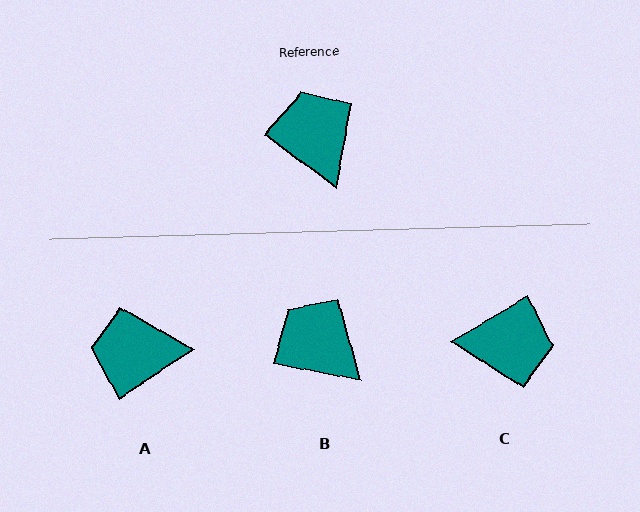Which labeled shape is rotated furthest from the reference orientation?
C, about 113 degrees away.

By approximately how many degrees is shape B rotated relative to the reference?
Approximately 25 degrees counter-clockwise.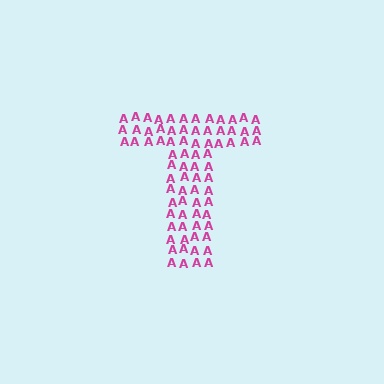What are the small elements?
The small elements are letter A's.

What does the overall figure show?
The overall figure shows the letter T.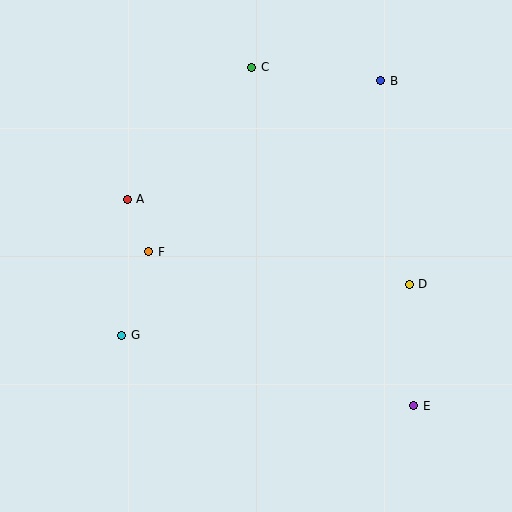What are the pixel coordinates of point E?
Point E is at (414, 406).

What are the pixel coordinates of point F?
Point F is at (149, 252).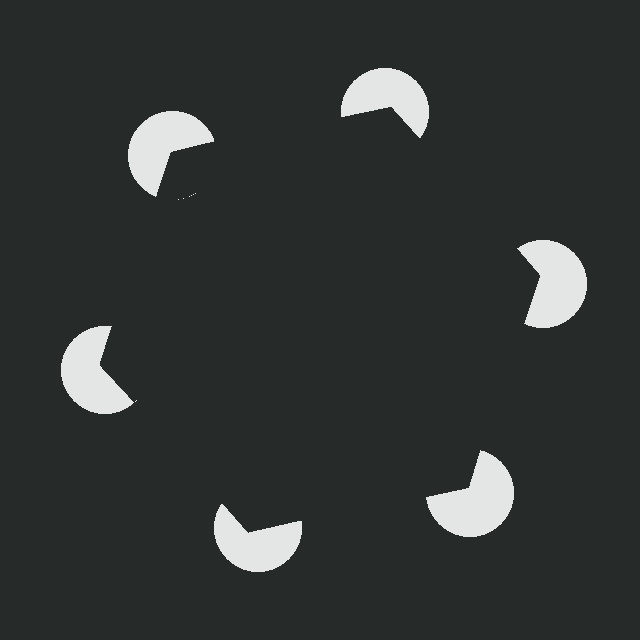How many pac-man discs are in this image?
There are 6 — one at each vertex of the illusory hexagon.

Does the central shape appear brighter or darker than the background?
It typically appears slightly darker than the background, even though no actual brightness change is drawn.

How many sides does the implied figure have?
6 sides.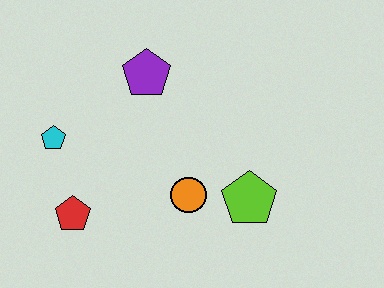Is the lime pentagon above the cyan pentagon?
No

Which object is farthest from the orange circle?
The cyan pentagon is farthest from the orange circle.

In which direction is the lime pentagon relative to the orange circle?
The lime pentagon is to the right of the orange circle.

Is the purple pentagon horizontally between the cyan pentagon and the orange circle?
Yes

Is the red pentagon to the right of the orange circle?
No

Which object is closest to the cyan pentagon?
The red pentagon is closest to the cyan pentagon.